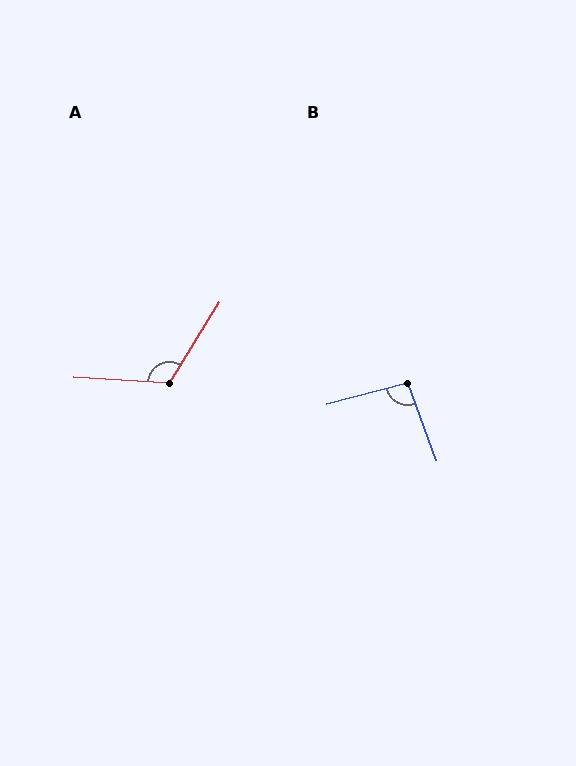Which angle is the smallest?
B, at approximately 95 degrees.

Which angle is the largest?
A, at approximately 119 degrees.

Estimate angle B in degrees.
Approximately 95 degrees.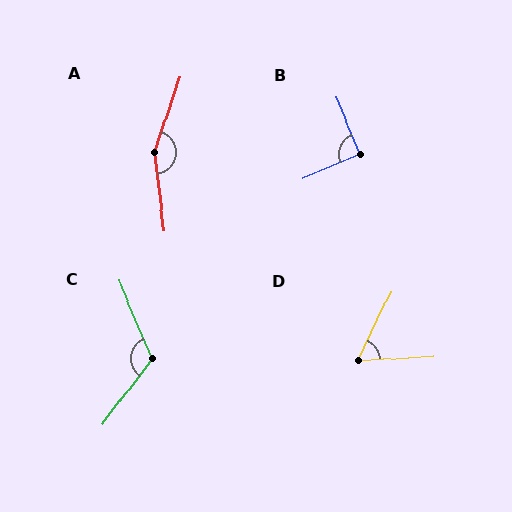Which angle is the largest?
A, at approximately 154 degrees.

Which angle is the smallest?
D, at approximately 61 degrees.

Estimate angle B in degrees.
Approximately 90 degrees.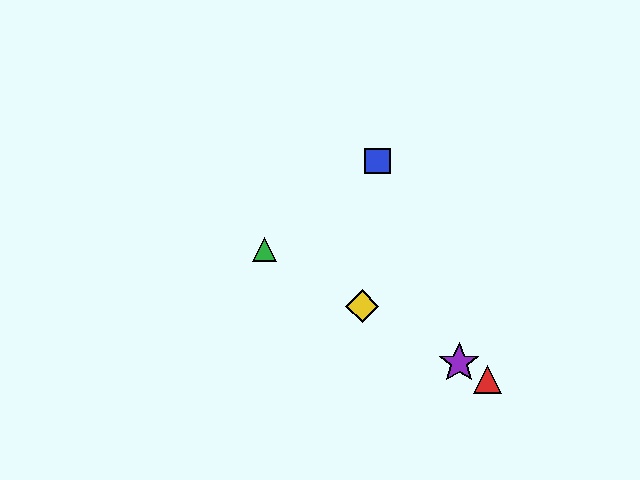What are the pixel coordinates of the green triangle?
The green triangle is at (264, 249).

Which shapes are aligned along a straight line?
The red triangle, the green triangle, the yellow diamond, the purple star are aligned along a straight line.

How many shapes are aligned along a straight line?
4 shapes (the red triangle, the green triangle, the yellow diamond, the purple star) are aligned along a straight line.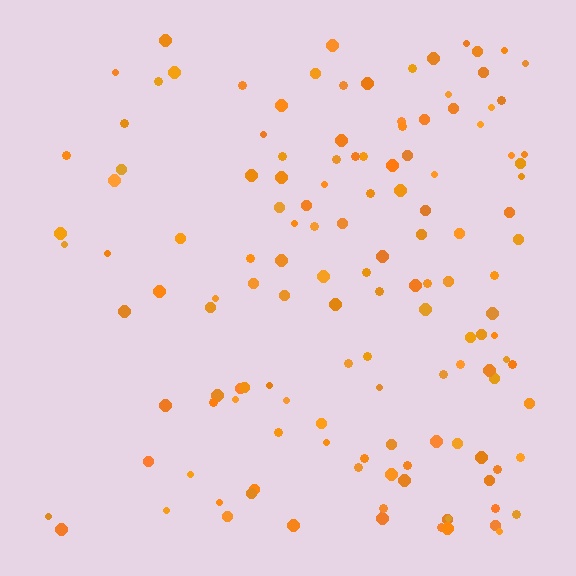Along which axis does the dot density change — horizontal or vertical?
Horizontal.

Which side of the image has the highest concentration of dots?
The right.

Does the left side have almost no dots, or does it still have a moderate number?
Still a moderate number, just noticeably fewer than the right.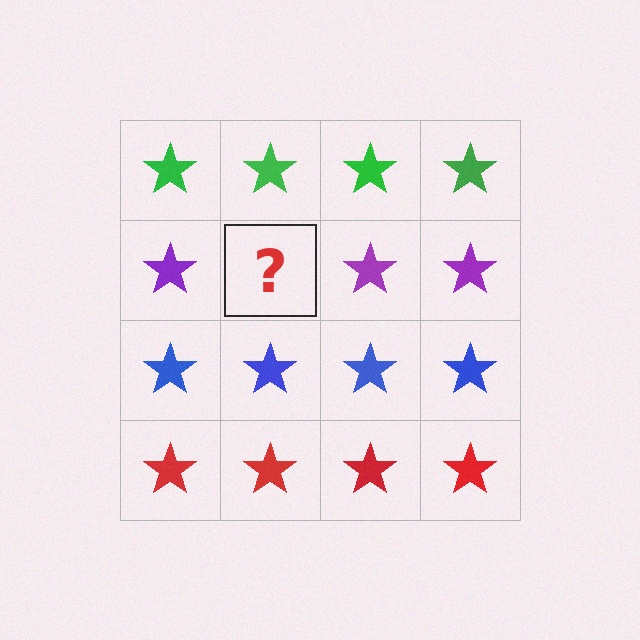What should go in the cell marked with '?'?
The missing cell should contain a purple star.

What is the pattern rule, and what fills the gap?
The rule is that each row has a consistent color. The gap should be filled with a purple star.